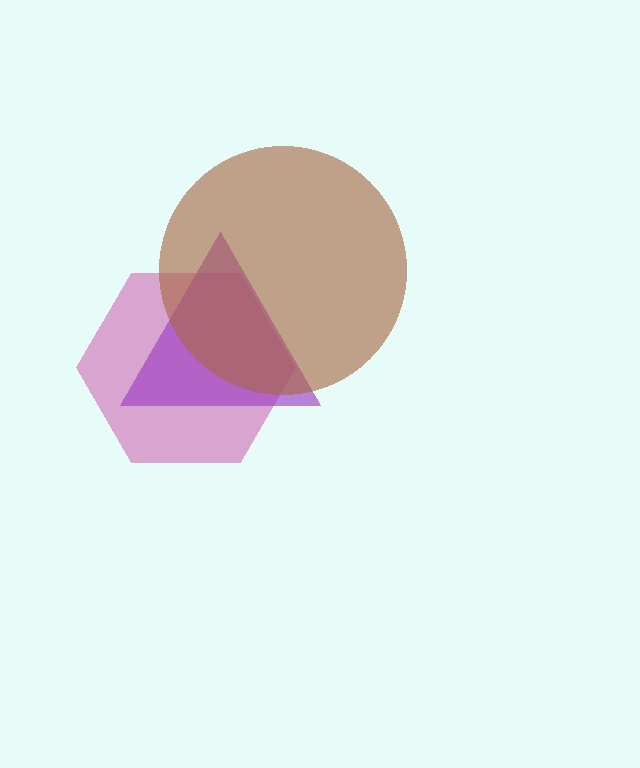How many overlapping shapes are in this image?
There are 3 overlapping shapes in the image.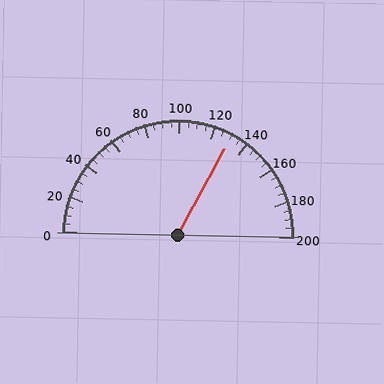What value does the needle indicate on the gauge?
The needle indicates approximately 130.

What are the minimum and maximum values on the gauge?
The gauge ranges from 0 to 200.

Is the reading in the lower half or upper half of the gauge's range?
The reading is in the upper half of the range (0 to 200).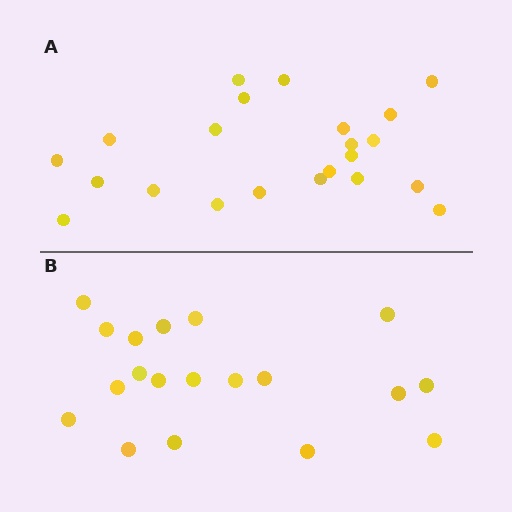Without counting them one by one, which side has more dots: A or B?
Region A (the top region) has more dots.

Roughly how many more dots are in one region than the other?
Region A has just a few more — roughly 2 or 3 more dots than region B.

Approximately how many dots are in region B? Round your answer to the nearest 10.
About 20 dots. (The exact count is 19, which rounds to 20.)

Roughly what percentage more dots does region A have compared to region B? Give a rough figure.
About 15% more.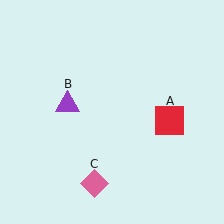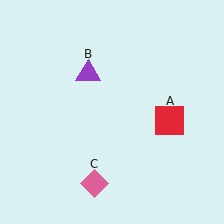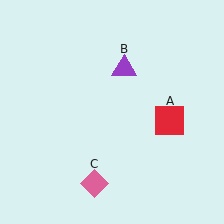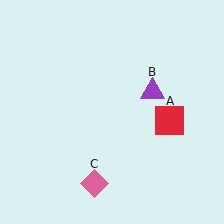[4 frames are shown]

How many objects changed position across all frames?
1 object changed position: purple triangle (object B).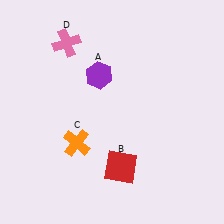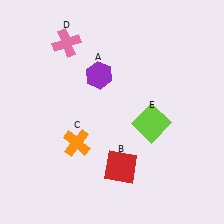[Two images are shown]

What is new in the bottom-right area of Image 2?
A lime square (E) was added in the bottom-right area of Image 2.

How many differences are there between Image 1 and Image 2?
There is 1 difference between the two images.